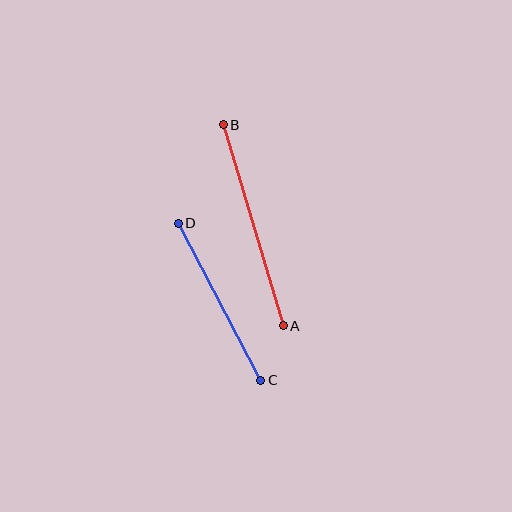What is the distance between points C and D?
The distance is approximately 177 pixels.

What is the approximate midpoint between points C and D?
The midpoint is at approximately (219, 302) pixels.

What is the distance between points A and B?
The distance is approximately 210 pixels.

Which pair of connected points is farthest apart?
Points A and B are farthest apart.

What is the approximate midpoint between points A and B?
The midpoint is at approximately (253, 225) pixels.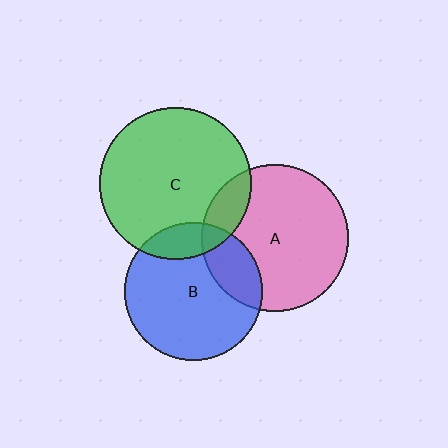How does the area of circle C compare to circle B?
Approximately 1.2 times.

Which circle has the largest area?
Circle C (green).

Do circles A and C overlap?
Yes.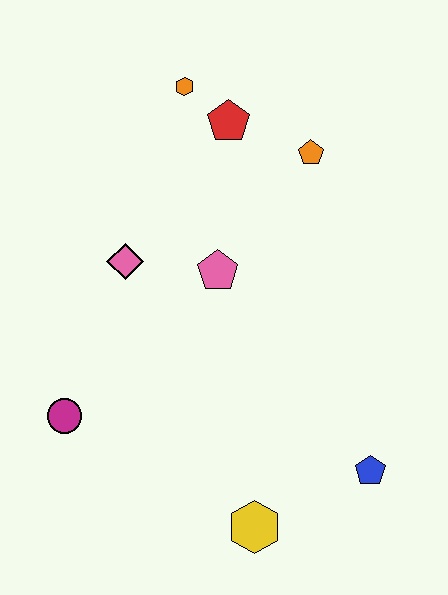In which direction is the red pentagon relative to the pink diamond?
The red pentagon is above the pink diamond.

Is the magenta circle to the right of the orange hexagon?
No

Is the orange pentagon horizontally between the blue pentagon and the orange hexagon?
Yes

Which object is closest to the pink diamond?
The pink pentagon is closest to the pink diamond.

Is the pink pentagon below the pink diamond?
Yes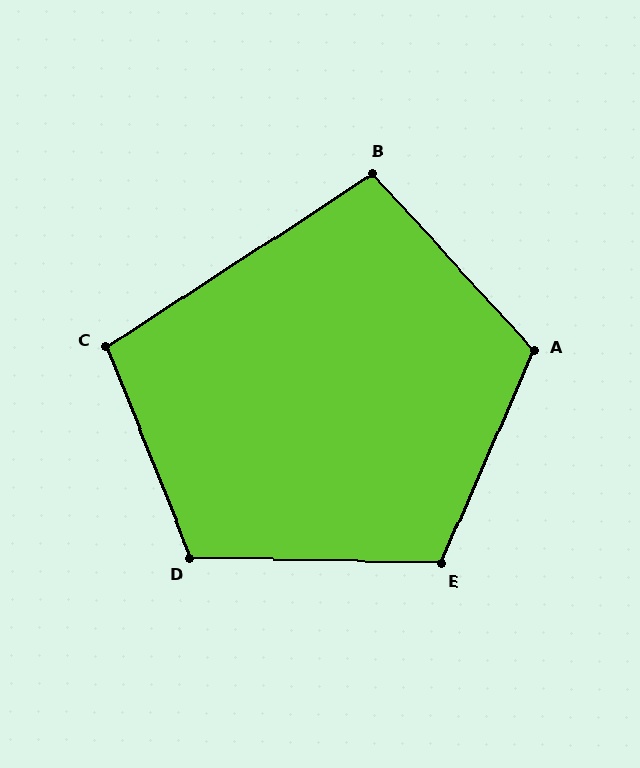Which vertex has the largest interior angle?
A, at approximately 114 degrees.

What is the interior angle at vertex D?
Approximately 113 degrees (obtuse).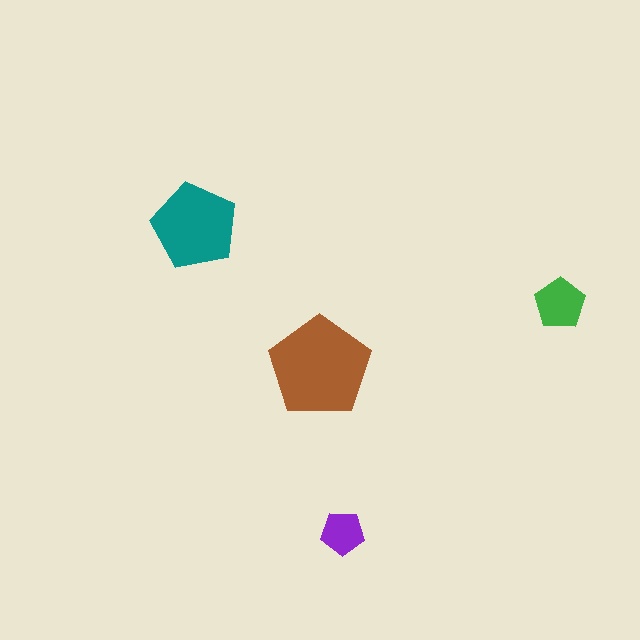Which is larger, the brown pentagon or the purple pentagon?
The brown one.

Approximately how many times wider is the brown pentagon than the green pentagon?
About 2 times wider.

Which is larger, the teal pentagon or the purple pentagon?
The teal one.